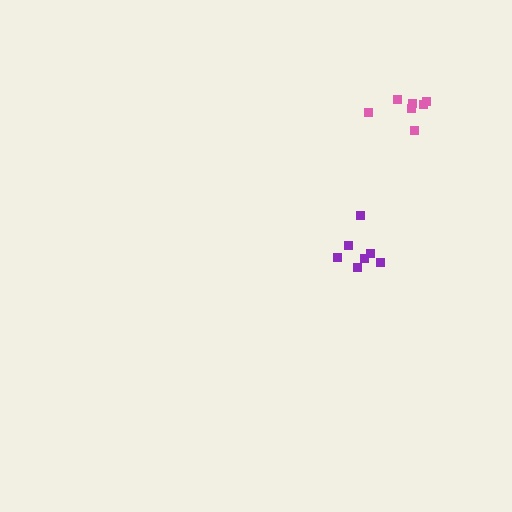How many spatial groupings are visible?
There are 2 spatial groupings.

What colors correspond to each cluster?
The clusters are colored: pink, purple.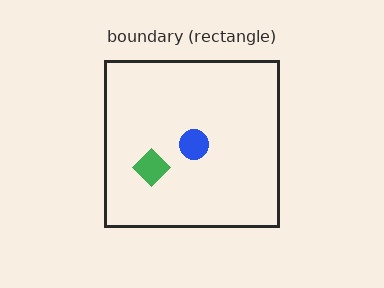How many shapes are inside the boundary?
2 inside, 0 outside.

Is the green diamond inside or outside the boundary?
Inside.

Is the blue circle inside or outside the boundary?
Inside.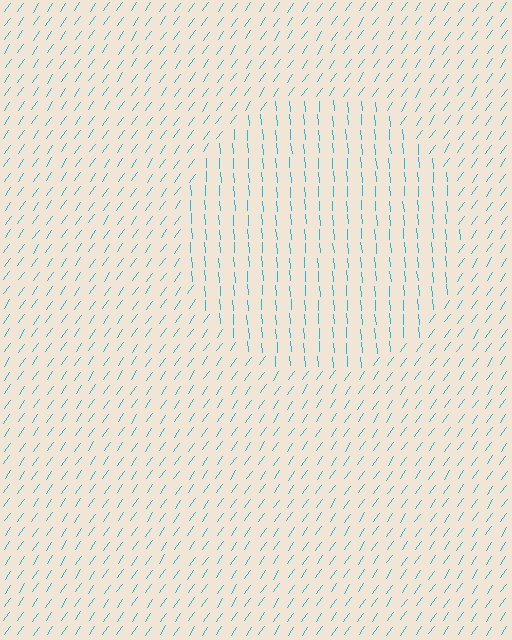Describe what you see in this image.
The image is filled with small cyan line segments. A circle region in the image has lines oriented differently from the surrounding lines, creating a visible texture boundary.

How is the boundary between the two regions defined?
The boundary is defined purely by a change in line orientation (approximately 39 degrees difference). All lines are the same color and thickness.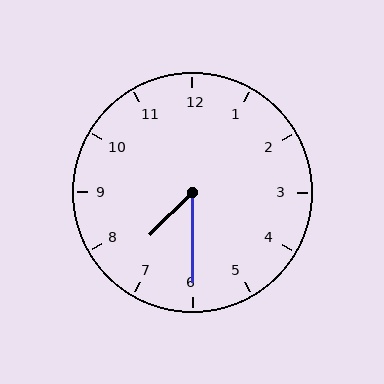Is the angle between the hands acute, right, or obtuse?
It is acute.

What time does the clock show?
7:30.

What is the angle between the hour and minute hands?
Approximately 45 degrees.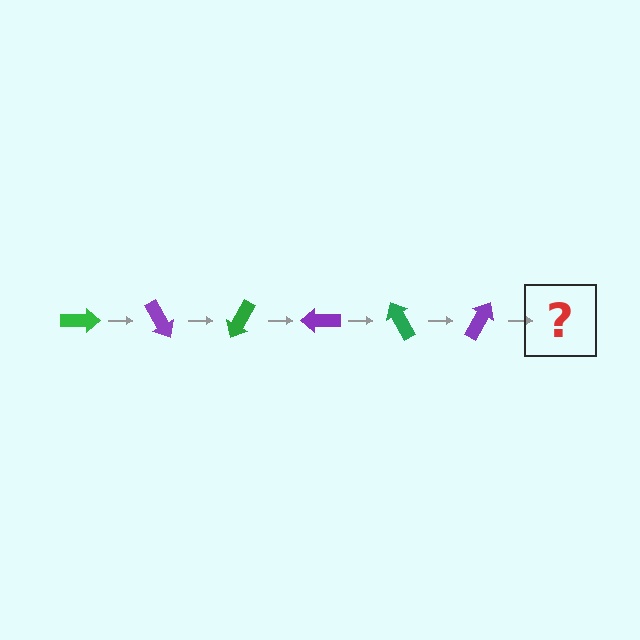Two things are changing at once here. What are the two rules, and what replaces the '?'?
The two rules are that it rotates 60 degrees each step and the color cycles through green and purple. The '?' should be a green arrow, rotated 360 degrees from the start.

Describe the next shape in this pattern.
It should be a green arrow, rotated 360 degrees from the start.